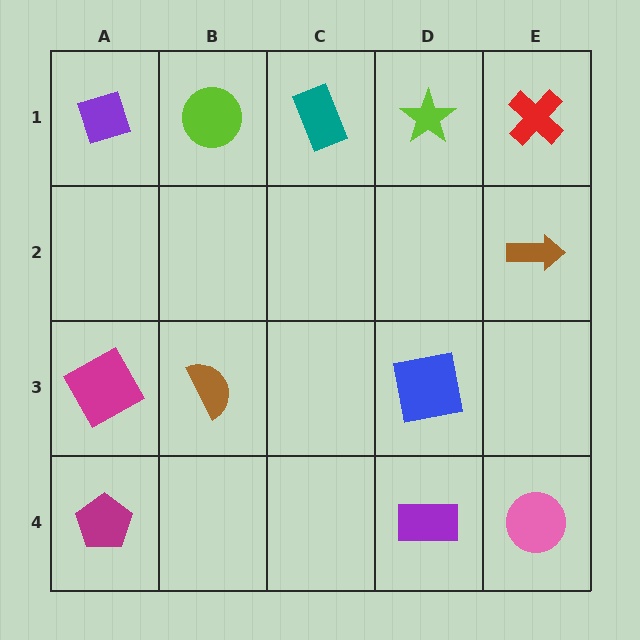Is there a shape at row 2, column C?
No, that cell is empty.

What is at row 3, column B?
A brown semicircle.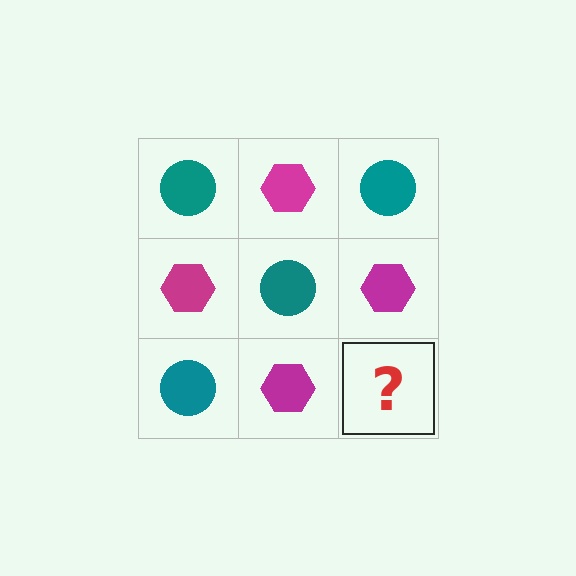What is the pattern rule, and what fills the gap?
The rule is that it alternates teal circle and magenta hexagon in a checkerboard pattern. The gap should be filled with a teal circle.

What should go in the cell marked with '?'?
The missing cell should contain a teal circle.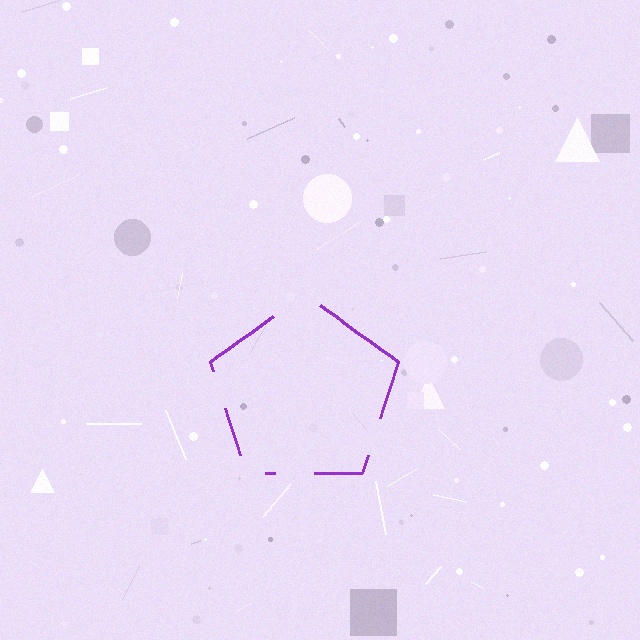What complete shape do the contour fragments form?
The contour fragments form a pentagon.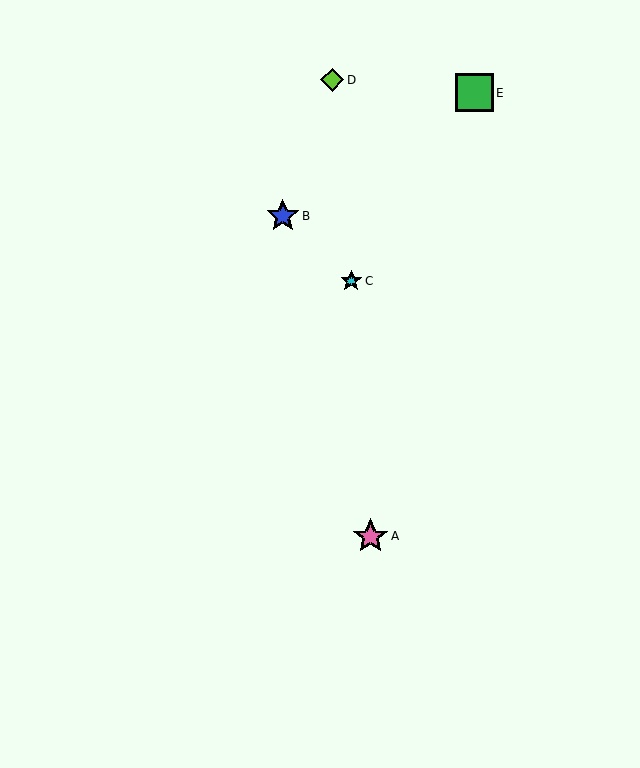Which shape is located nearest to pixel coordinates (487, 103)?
The green square (labeled E) at (474, 93) is nearest to that location.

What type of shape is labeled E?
Shape E is a green square.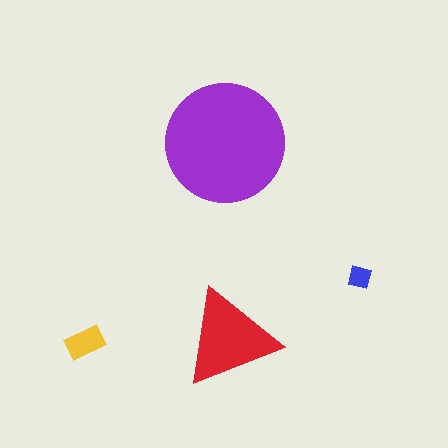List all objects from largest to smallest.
The purple circle, the red triangle, the yellow rectangle, the blue square.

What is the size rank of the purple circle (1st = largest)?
1st.